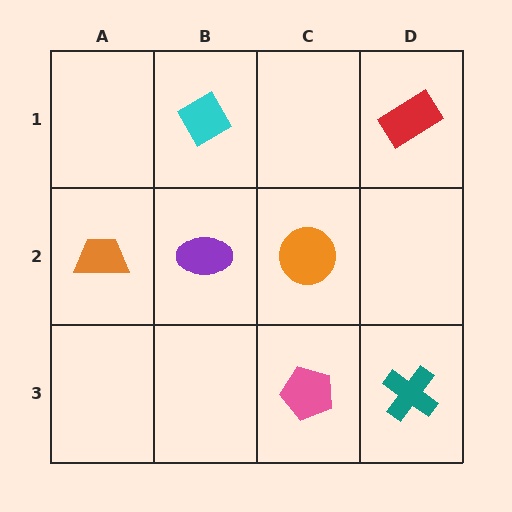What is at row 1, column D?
A red rectangle.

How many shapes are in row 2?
3 shapes.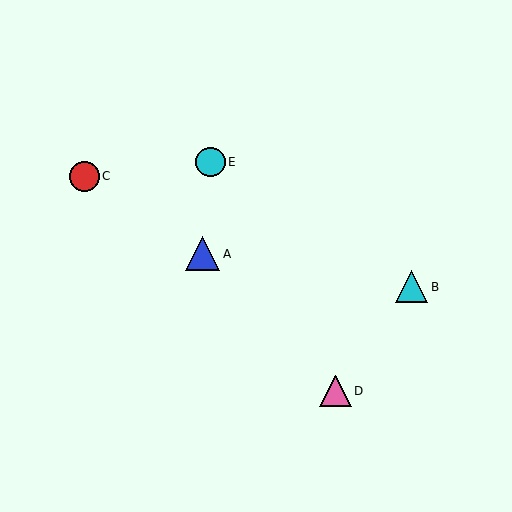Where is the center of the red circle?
The center of the red circle is at (84, 176).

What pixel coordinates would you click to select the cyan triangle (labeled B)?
Click at (411, 287) to select the cyan triangle B.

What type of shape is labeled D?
Shape D is a pink triangle.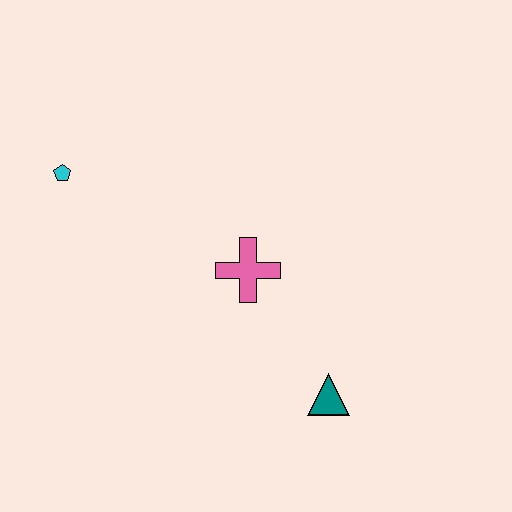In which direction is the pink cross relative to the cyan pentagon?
The pink cross is to the right of the cyan pentagon.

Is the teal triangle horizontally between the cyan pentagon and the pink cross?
No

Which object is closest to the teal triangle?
The pink cross is closest to the teal triangle.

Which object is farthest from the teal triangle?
The cyan pentagon is farthest from the teal triangle.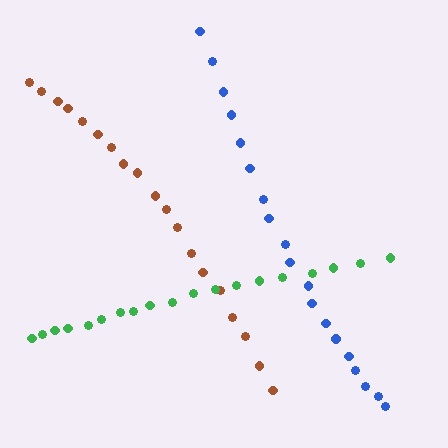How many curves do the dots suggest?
There are 3 distinct paths.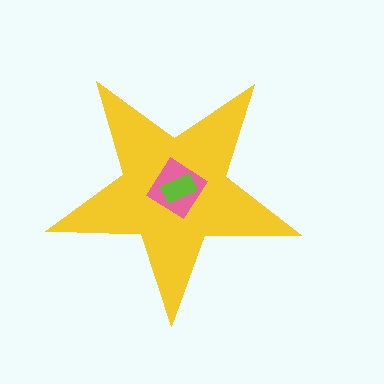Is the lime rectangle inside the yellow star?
Yes.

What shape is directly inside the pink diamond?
The lime rectangle.